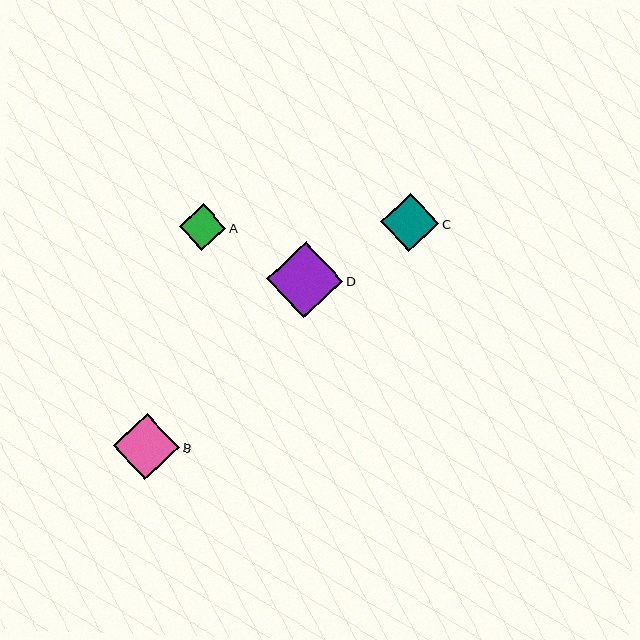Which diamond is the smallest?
Diamond A is the smallest with a size of approximately 46 pixels.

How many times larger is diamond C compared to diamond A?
Diamond C is approximately 1.3 times the size of diamond A.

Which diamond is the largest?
Diamond D is the largest with a size of approximately 76 pixels.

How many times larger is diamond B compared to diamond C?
Diamond B is approximately 1.1 times the size of diamond C.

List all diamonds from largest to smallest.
From largest to smallest: D, B, C, A.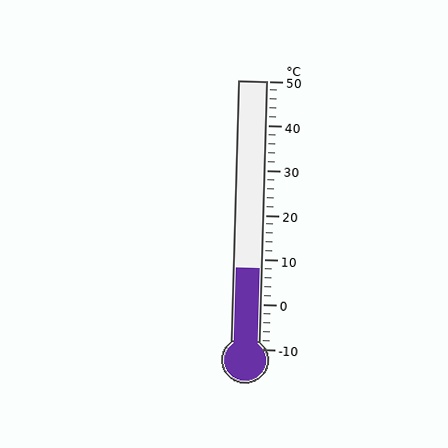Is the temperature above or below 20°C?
The temperature is below 20°C.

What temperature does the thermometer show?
The thermometer shows approximately 8°C.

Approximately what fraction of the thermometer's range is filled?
The thermometer is filled to approximately 30% of its range.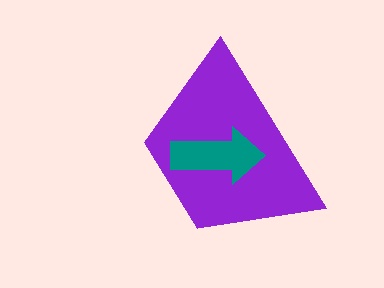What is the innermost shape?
The teal arrow.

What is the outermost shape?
The purple trapezoid.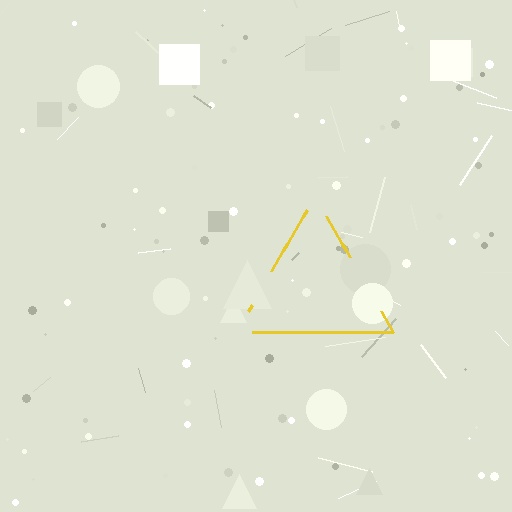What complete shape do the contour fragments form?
The contour fragments form a triangle.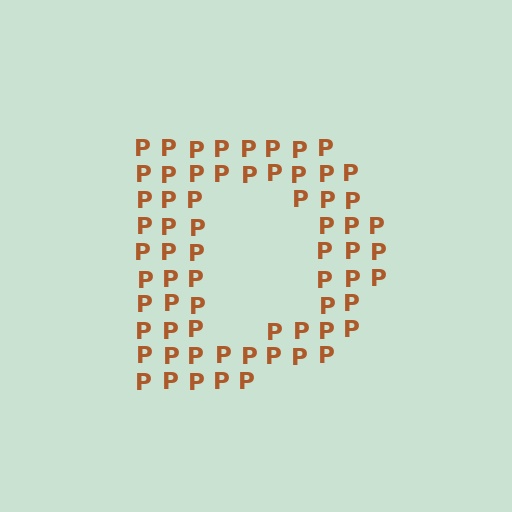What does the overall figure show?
The overall figure shows the letter D.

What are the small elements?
The small elements are letter P's.